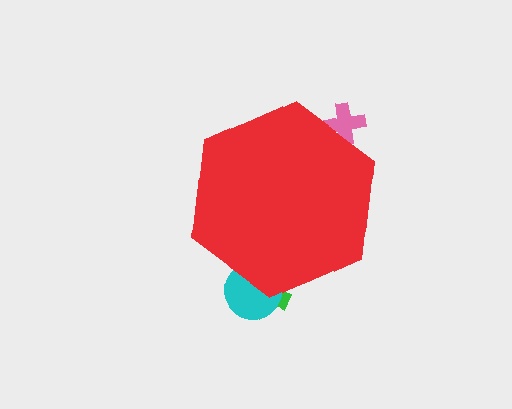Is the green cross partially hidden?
Yes, the green cross is partially hidden behind the red hexagon.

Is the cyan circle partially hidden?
Yes, the cyan circle is partially hidden behind the red hexagon.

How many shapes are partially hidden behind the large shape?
3 shapes are partially hidden.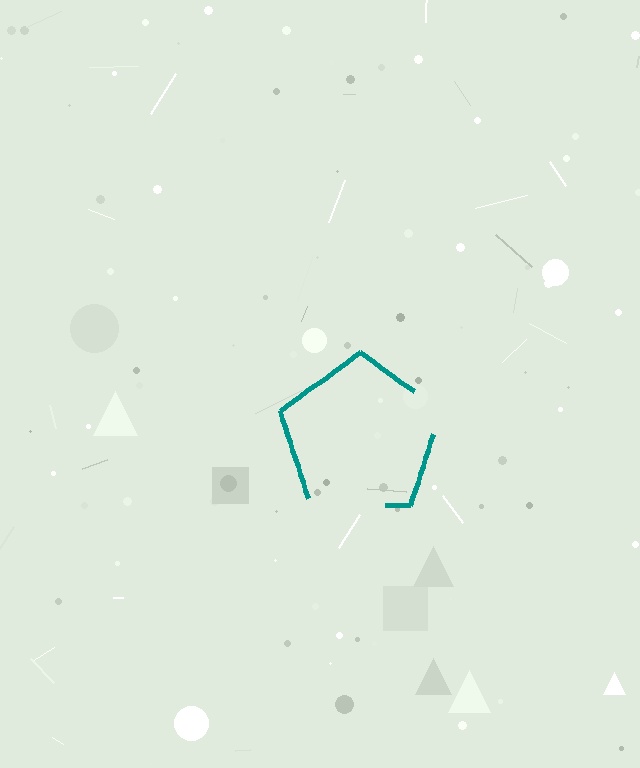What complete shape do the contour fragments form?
The contour fragments form a pentagon.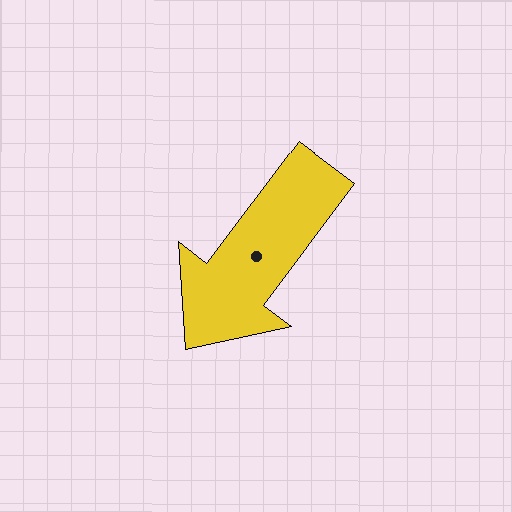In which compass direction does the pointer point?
Southwest.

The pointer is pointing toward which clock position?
Roughly 7 o'clock.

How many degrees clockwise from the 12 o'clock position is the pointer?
Approximately 217 degrees.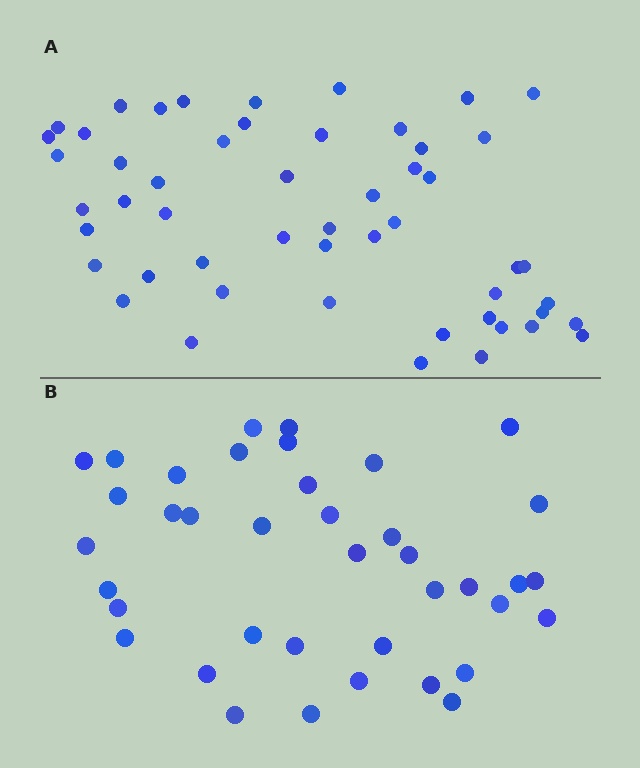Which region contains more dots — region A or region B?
Region A (the top region) has more dots.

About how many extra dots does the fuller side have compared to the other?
Region A has approximately 15 more dots than region B.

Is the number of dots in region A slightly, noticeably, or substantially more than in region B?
Region A has noticeably more, but not dramatically so. The ratio is roughly 1.3 to 1.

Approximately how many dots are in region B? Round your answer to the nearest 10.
About 40 dots. (The exact count is 39, which rounds to 40.)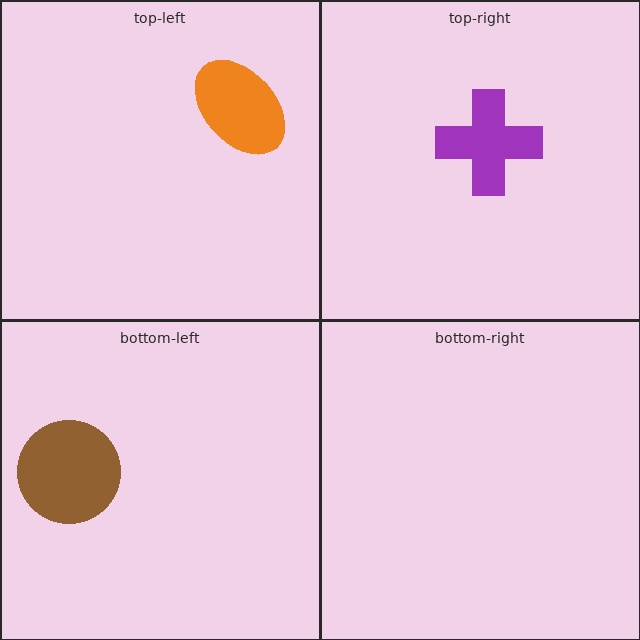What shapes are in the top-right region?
The purple cross.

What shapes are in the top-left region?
The orange ellipse.